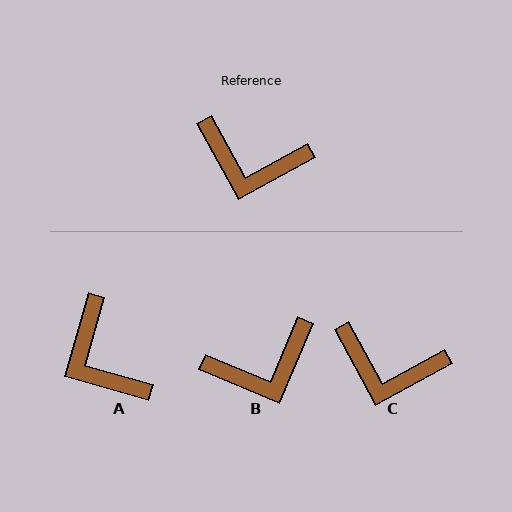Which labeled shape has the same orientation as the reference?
C.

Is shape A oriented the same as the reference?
No, it is off by about 45 degrees.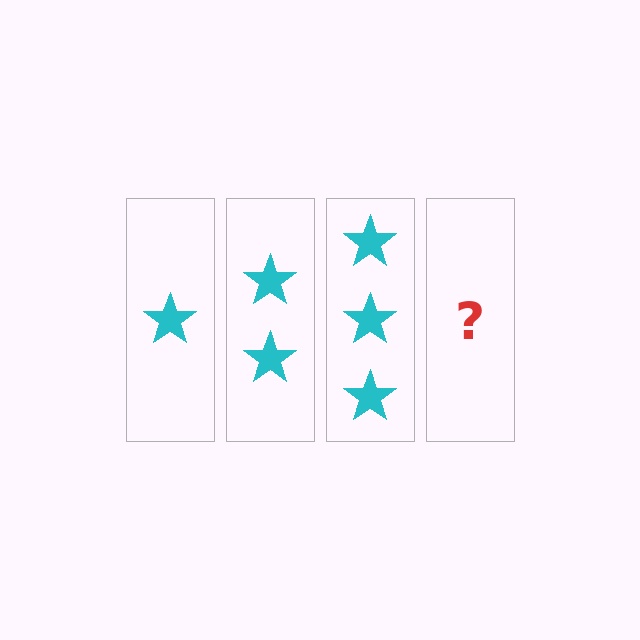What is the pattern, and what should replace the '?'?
The pattern is that each step adds one more star. The '?' should be 4 stars.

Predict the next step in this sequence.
The next step is 4 stars.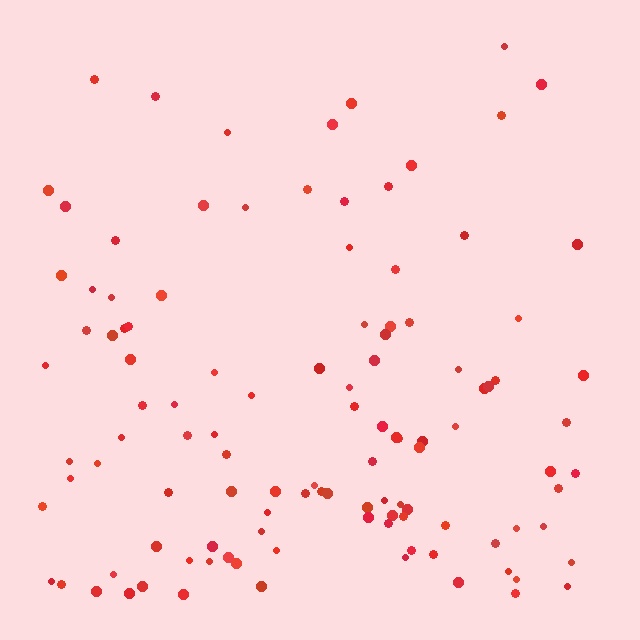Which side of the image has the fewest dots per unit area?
The top.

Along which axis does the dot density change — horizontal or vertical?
Vertical.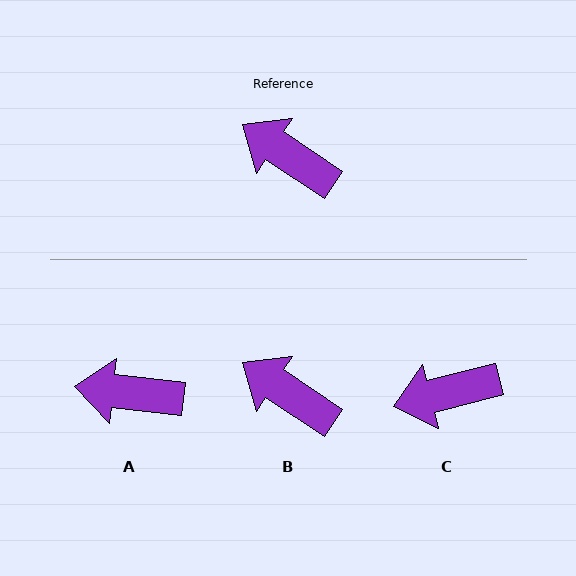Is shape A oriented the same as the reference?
No, it is off by about 27 degrees.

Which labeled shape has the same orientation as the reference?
B.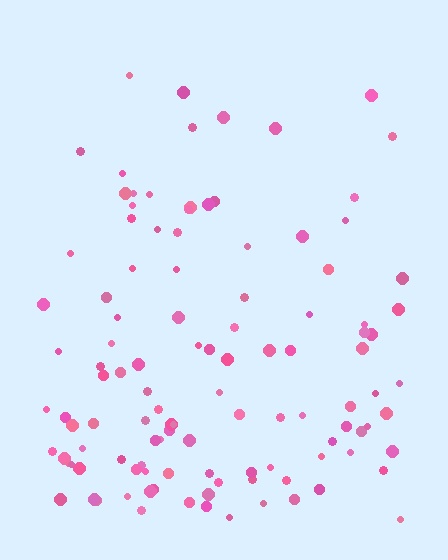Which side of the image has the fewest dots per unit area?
The top.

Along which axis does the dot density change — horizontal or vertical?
Vertical.